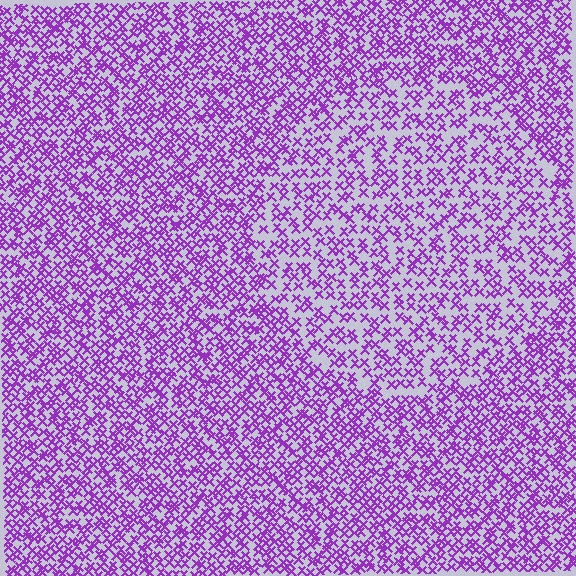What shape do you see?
I see a circle.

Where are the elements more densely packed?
The elements are more densely packed outside the circle boundary.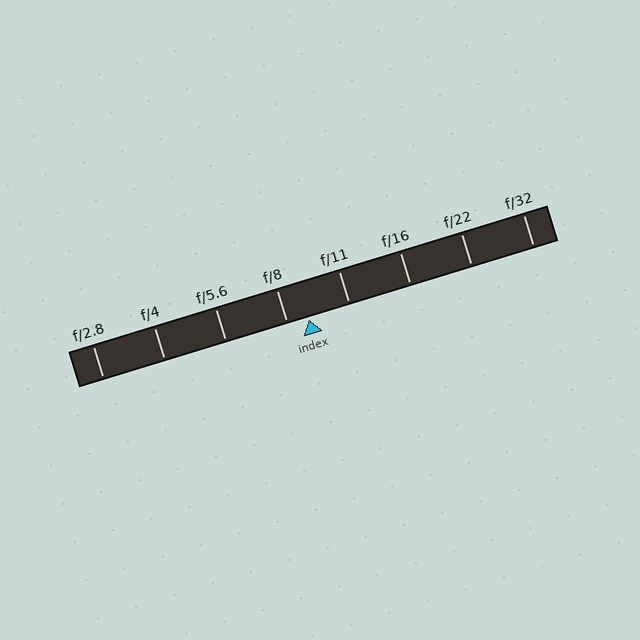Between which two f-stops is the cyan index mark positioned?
The index mark is between f/8 and f/11.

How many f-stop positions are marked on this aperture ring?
There are 8 f-stop positions marked.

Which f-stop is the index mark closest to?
The index mark is closest to f/8.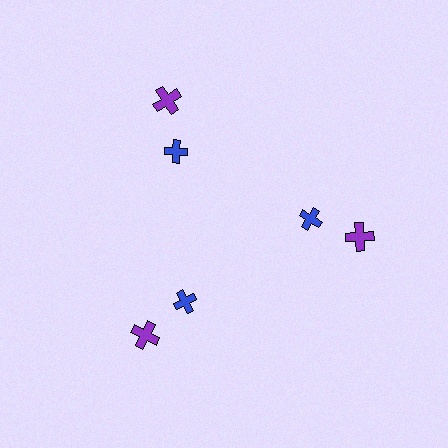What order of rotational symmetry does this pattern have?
This pattern has 3-fold rotational symmetry.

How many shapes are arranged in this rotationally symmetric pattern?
There are 6 shapes, arranged in 3 groups of 2.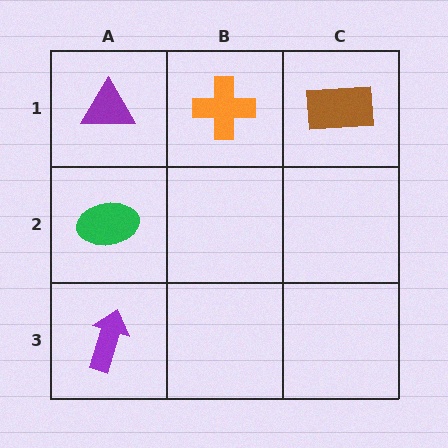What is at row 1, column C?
A brown rectangle.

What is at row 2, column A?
A green ellipse.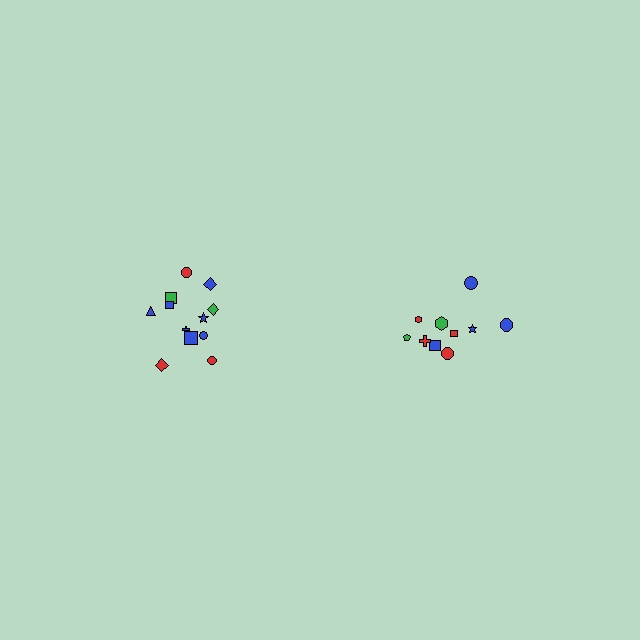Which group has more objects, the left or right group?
The left group.